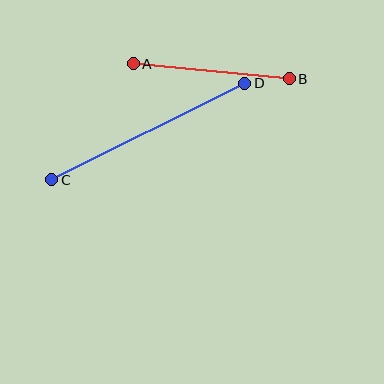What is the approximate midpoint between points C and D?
The midpoint is at approximately (148, 132) pixels.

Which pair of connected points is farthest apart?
Points C and D are farthest apart.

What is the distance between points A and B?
The distance is approximately 156 pixels.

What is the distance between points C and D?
The distance is approximately 216 pixels.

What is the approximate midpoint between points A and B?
The midpoint is at approximately (211, 71) pixels.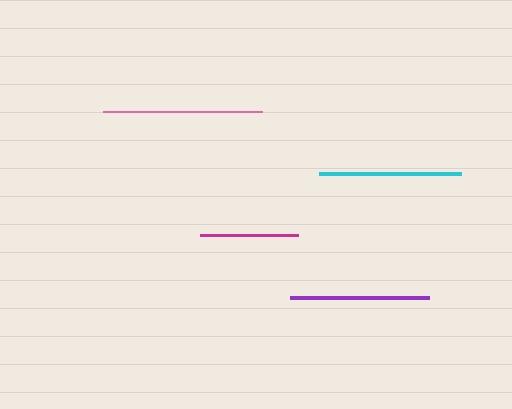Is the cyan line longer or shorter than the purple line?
The cyan line is longer than the purple line.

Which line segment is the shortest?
The magenta line is the shortest at approximately 98 pixels.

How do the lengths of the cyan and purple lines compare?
The cyan and purple lines are approximately the same length.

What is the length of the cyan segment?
The cyan segment is approximately 142 pixels long.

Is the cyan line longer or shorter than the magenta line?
The cyan line is longer than the magenta line.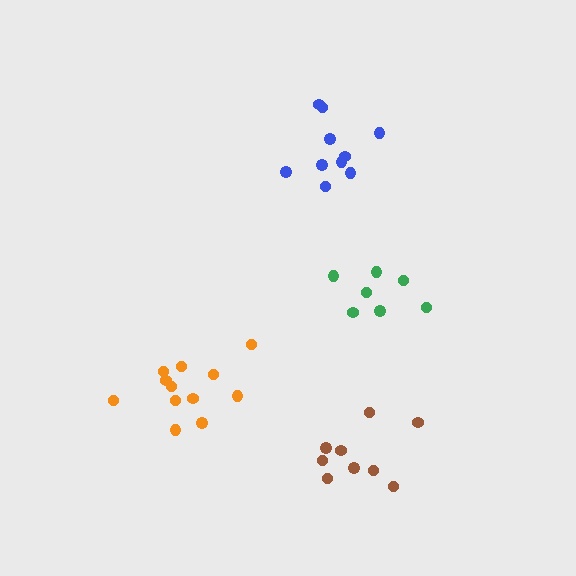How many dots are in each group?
Group 1: 9 dots, Group 2: 12 dots, Group 3: 10 dots, Group 4: 7 dots (38 total).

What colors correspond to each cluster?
The clusters are colored: brown, orange, blue, green.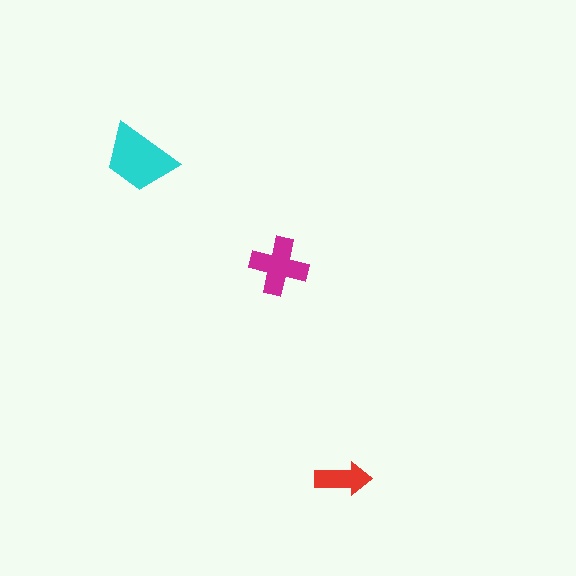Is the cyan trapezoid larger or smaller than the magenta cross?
Larger.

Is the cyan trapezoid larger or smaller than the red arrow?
Larger.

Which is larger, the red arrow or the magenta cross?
The magenta cross.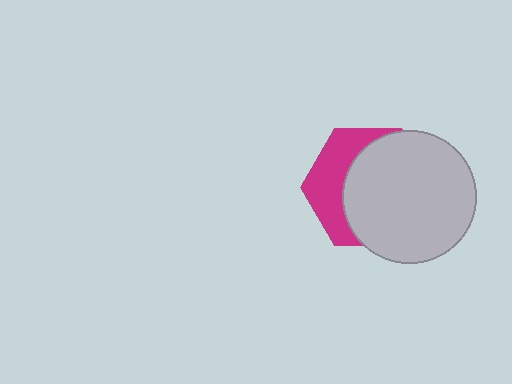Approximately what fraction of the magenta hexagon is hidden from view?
Roughly 64% of the magenta hexagon is hidden behind the light gray circle.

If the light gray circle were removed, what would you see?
You would see the complete magenta hexagon.